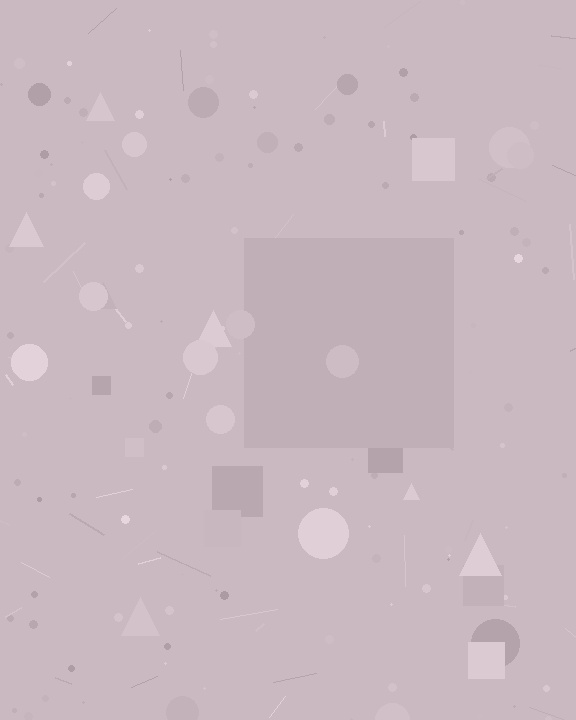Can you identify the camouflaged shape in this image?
The camouflaged shape is a square.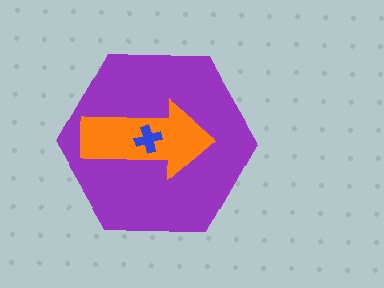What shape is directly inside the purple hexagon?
The orange arrow.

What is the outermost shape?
The purple hexagon.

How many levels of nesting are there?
3.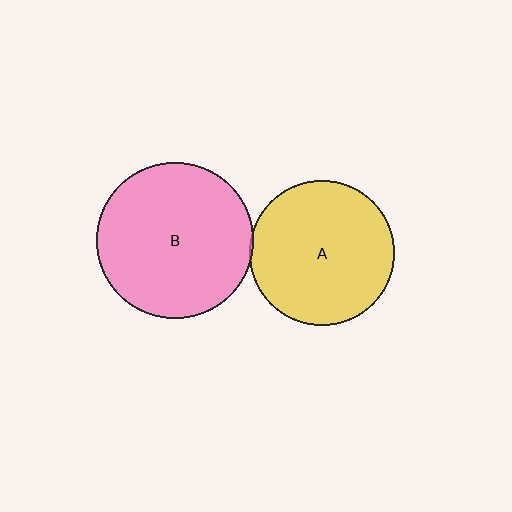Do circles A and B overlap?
Yes.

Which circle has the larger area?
Circle B (pink).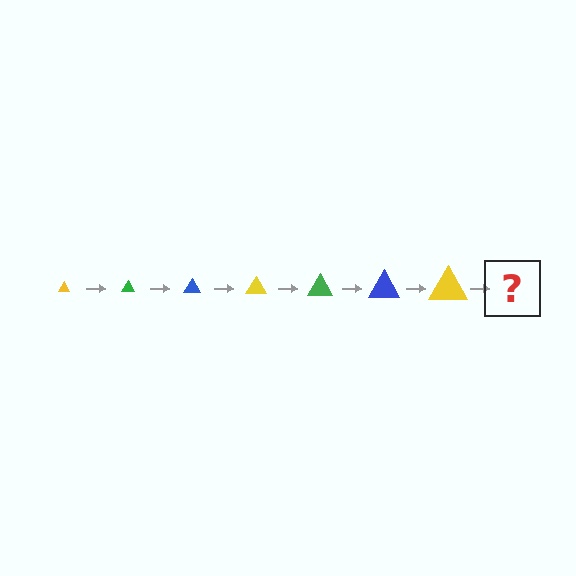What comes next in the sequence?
The next element should be a green triangle, larger than the previous one.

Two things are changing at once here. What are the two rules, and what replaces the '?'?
The two rules are that the triangle grows larger each step and the color cycles through yellow, green, and blue. The '?' should be a green triangle, larger than the previous one.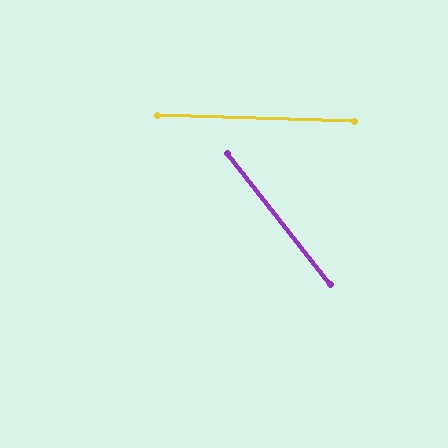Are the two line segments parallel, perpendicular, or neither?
Neither parallel nor perpendicular — they differ by about 50°.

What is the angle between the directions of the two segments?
Approximately 50 degrees.